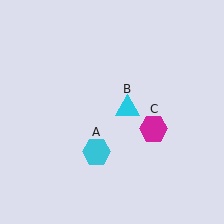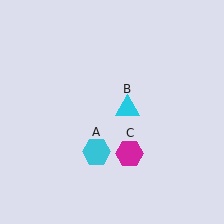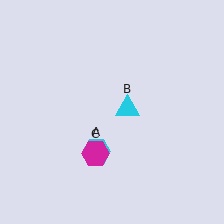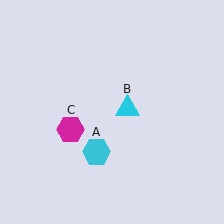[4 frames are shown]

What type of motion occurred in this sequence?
The magenta hexagon (object C) rotated clockwise around the center of the scene.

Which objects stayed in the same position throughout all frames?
Cyan hexagon (object A) and cyan triangle (object B) remained stationary.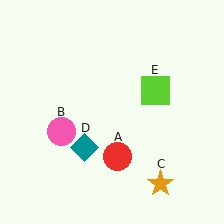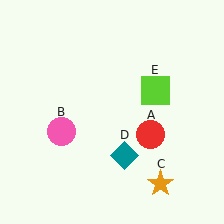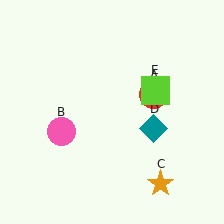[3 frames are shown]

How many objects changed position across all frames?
2 objects changed position: red circle (object A), teal diamond (object D).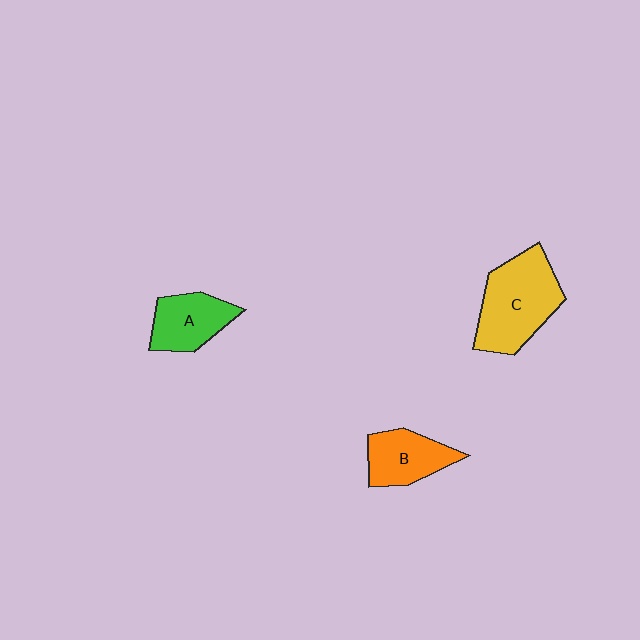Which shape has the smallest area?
Shape A (green).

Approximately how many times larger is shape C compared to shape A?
Approximately 1.6 times.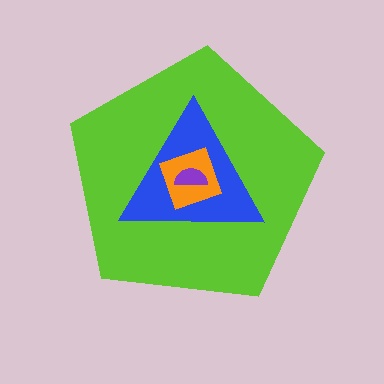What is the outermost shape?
The lime pentagon.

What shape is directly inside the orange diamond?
The purple semicircle.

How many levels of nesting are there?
4.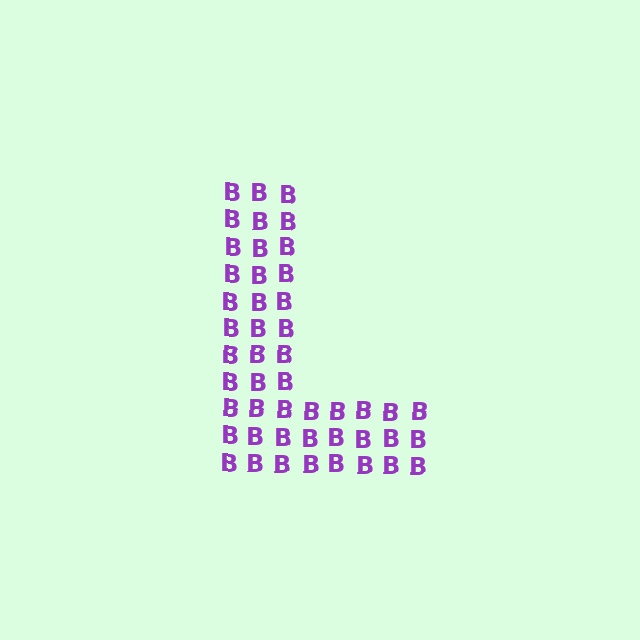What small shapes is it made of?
It is made of small letter B's.